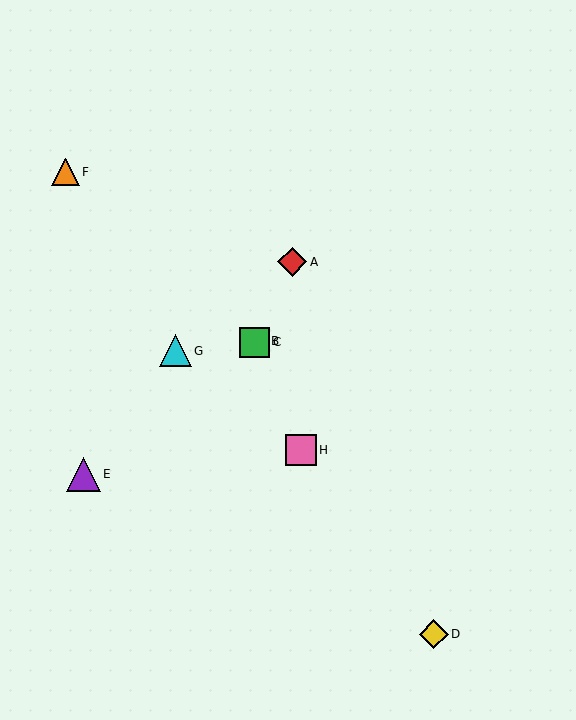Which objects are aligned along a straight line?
Objects A, B, C are aligned along a straight line.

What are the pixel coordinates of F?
Object F is at (66, 172).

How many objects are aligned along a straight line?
3 objects (A, B, C) are aligned along a straight line.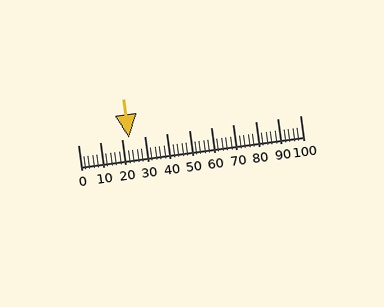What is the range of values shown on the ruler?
The ruler shows values from 0 to 100.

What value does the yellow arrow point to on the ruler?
The yellow arrow points to approximately 23.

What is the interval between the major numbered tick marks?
The major tick marks are spaced 10 units apart.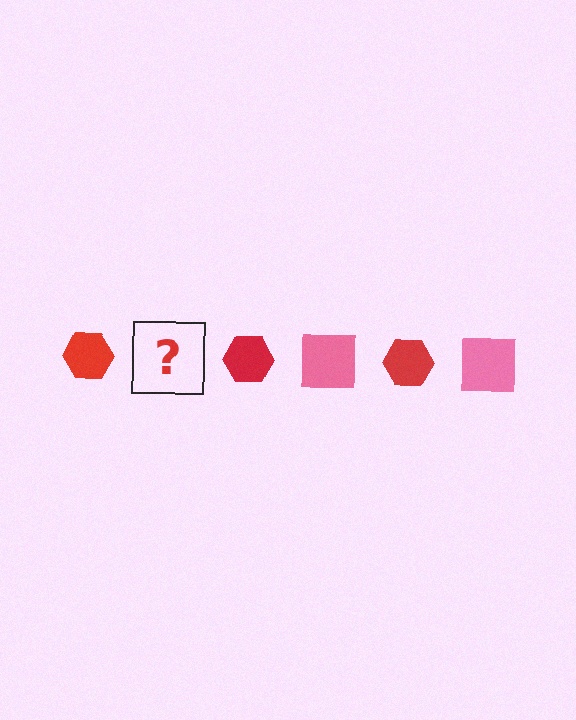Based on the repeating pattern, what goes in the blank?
The blank should be a pink square.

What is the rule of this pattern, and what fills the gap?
The rule is that the pattern alternates between red hexagon and pink square. The gap should be filled with a pink square.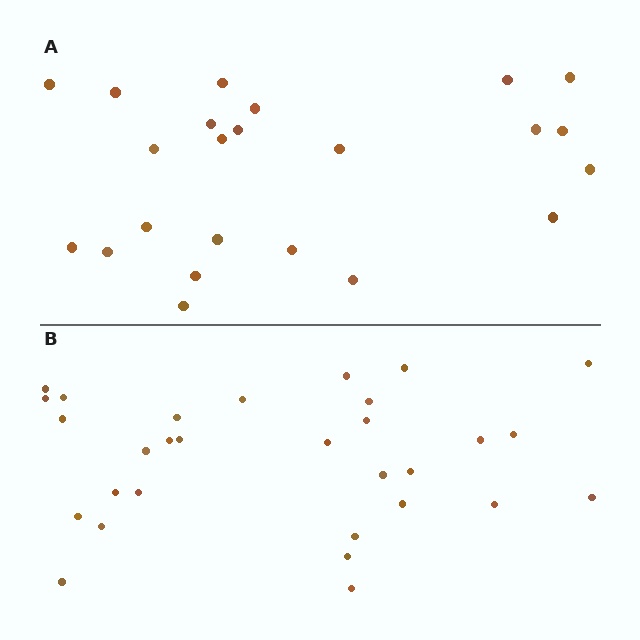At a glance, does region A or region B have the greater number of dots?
Region B (the bottom region) has more dots.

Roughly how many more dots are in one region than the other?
Region B has roughly 8 or so more dots than region A.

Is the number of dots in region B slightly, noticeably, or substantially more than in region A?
Region B has noticeably more, but not dramatically so. The ratio is roughly 1.3 to 1.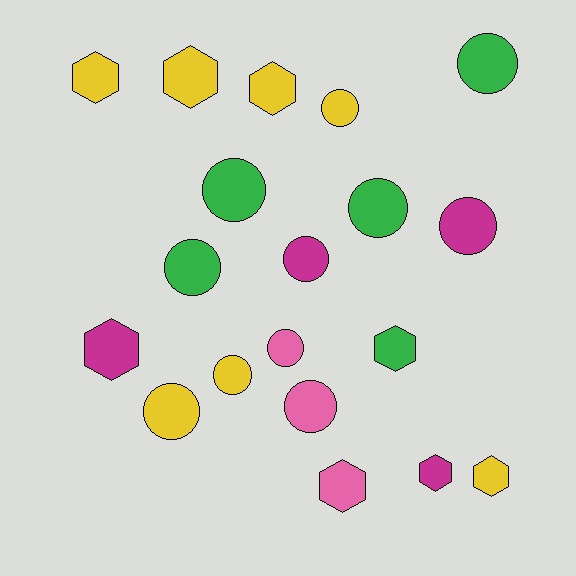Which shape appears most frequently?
Circle, with 11 objects.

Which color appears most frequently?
Yellow, with 7 objects.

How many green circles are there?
There are 4 green circles.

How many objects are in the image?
There are 19 objects.